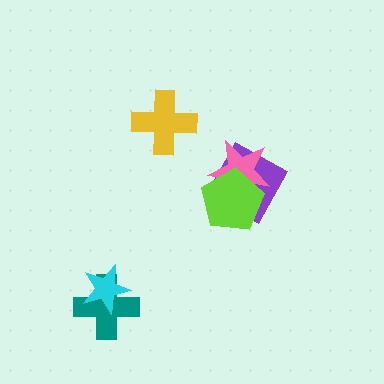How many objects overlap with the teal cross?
1 object overlaps with the teal cross.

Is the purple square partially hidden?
Yes, it is partially covered by another shape.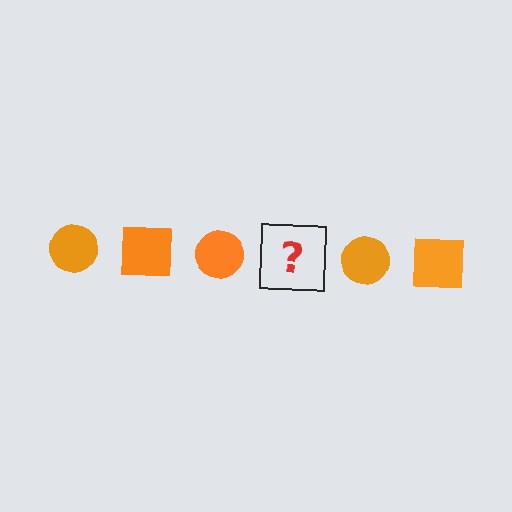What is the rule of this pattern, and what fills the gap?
The rule is that the pattern cycles through circle, square shapes in orange. The gap should be filled with an orange square.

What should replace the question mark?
The question mark should be replaced with an orange square.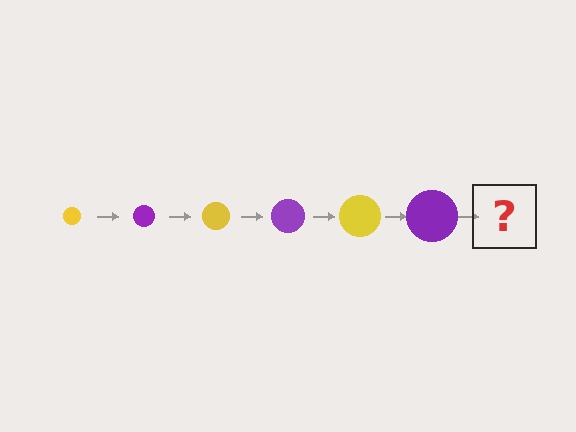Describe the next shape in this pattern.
It should be a yellow circle, larger than the previous one.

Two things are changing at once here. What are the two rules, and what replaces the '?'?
The two rules are that the circle grows larger each step and the color cycles through yellow and purple. The '?' should be a yellow circle, larger than the previous one.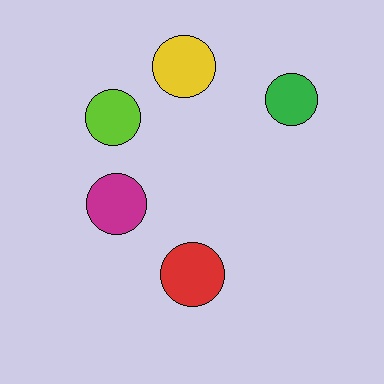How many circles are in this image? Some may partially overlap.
There are 5 circles.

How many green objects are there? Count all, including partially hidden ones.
There is 1 green object.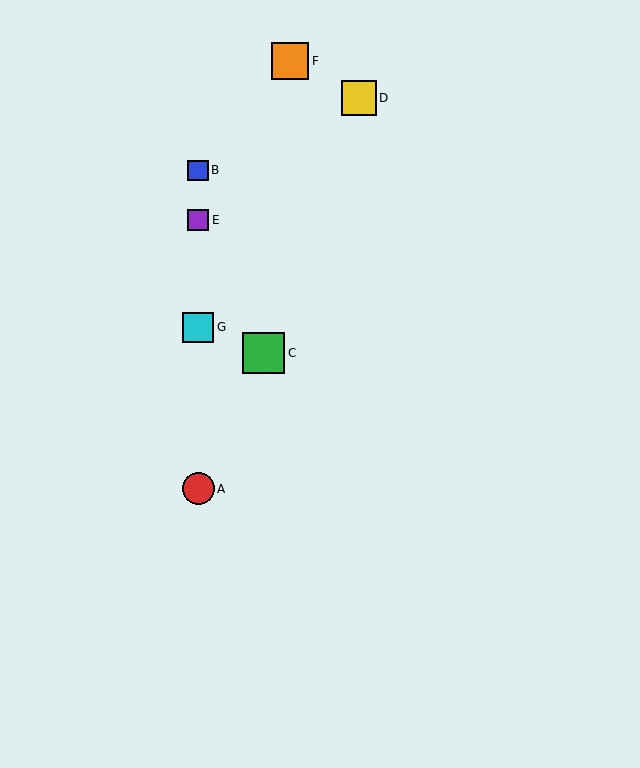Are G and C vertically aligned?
No, G is at x≈198 and C is at x≈264.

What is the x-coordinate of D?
Object D is at x≈359.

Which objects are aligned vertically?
Objects A, B, E, G are aligned vertically.